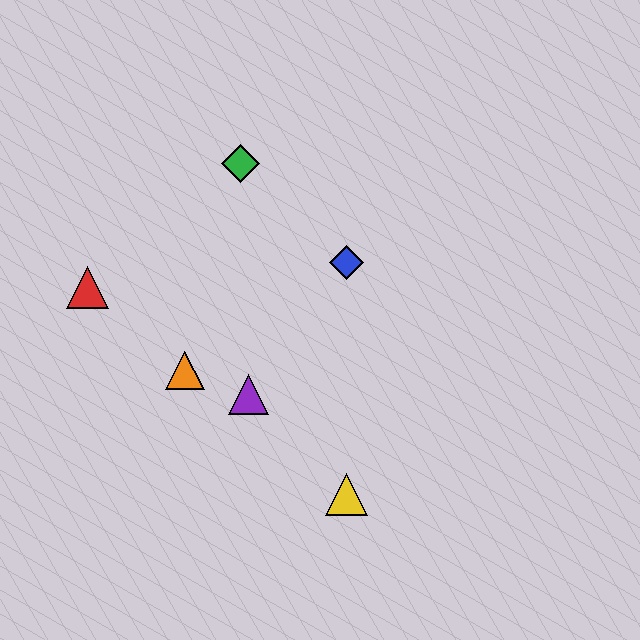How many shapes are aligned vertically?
2 shapes (the blue diamond, the yellow triangle) are aligned vertically.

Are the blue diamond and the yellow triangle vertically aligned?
Yes, both are at x≈347.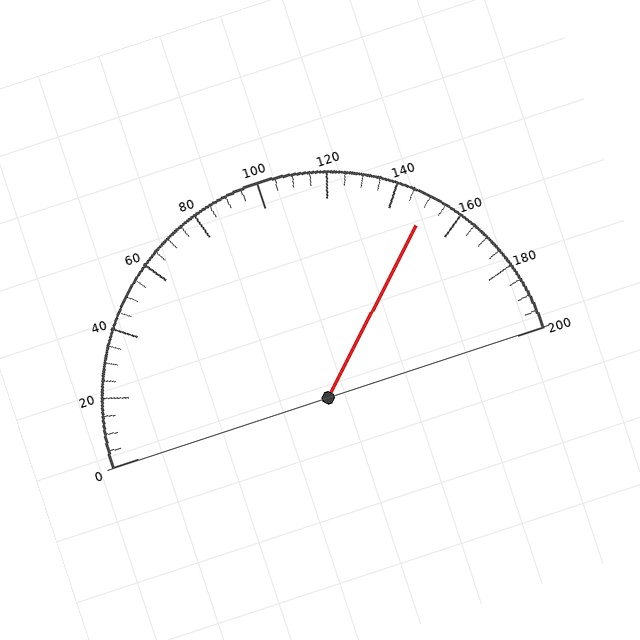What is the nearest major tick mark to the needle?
The nearest major tick mark is 160.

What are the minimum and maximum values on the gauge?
The gauge ranges from 0 to 200.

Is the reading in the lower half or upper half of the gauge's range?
The reading is in the upper half of the range (0 to 200).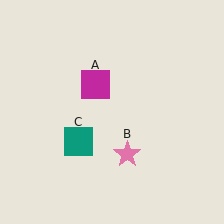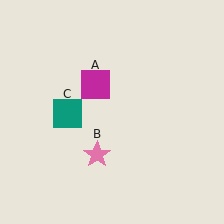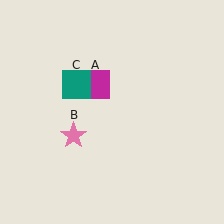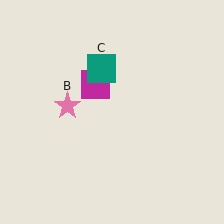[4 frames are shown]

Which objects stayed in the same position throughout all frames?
Magenta square (object A) remained stationary.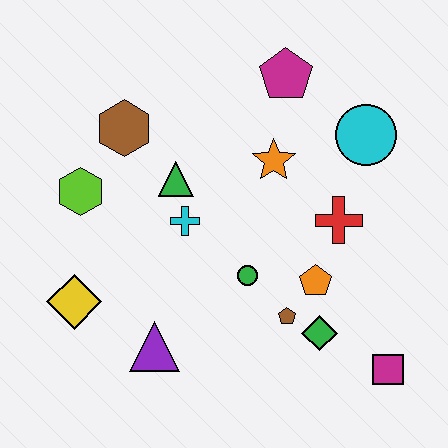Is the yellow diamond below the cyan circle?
Yes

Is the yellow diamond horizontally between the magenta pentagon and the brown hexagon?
No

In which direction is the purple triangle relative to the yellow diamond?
The purple triangle is to the right of the yellow diamond.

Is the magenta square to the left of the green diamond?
No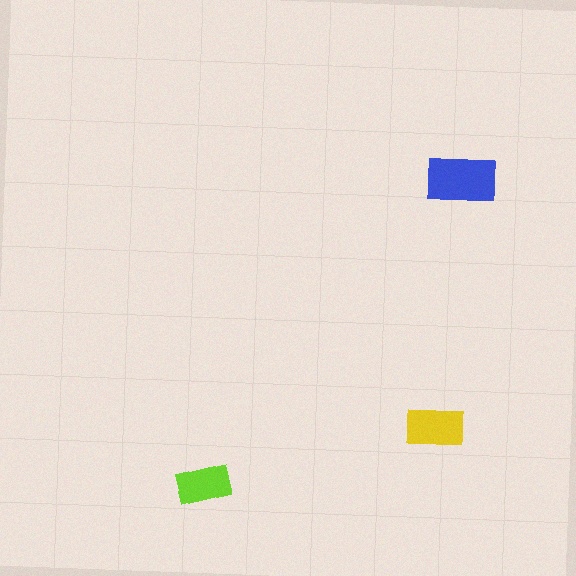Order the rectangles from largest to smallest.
the blue one, the yellow one, the lime one.